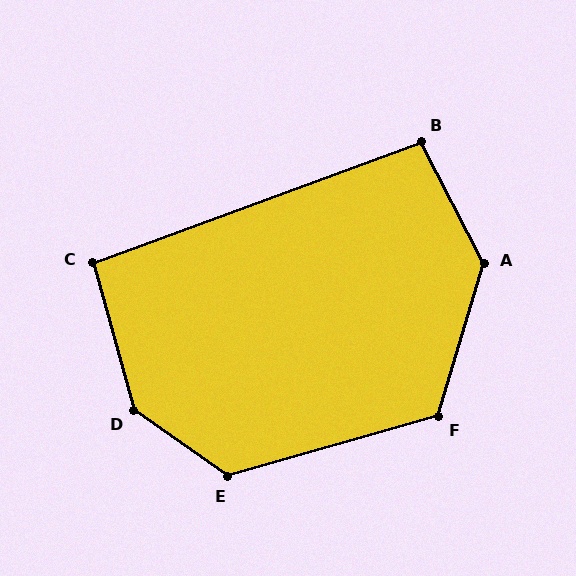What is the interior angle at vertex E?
Approximately 130 degrees (obtuse).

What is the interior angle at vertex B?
Approximately 97 degrees (obtuse).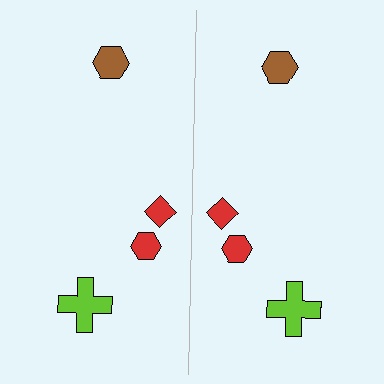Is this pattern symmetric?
Yes, this pattern has bilateral (reflection) symmetry.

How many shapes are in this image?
There are 8 shapes in this image.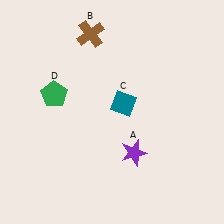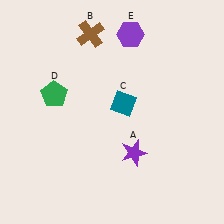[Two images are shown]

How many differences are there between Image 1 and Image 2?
There is 1 difference between the two images.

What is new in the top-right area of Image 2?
A purple hexagon (E) was added in the top-right area of Image 2.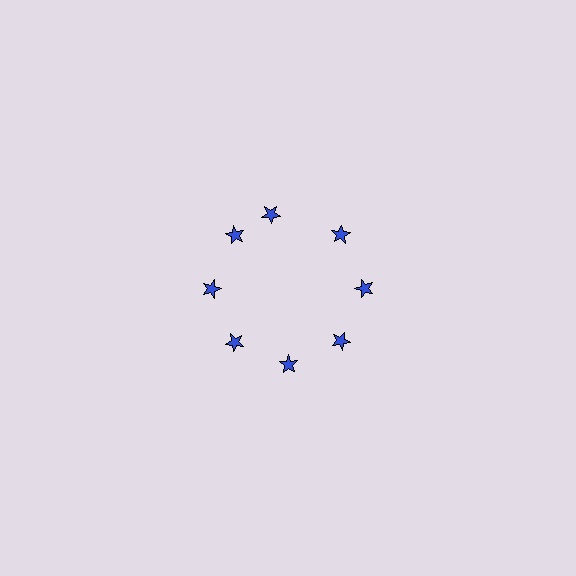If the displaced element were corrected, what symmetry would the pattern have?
It would have 8-fold rotational symmetry — the pattern would map onto itself every 45 degrees.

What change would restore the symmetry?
The symmetry would be restored by rotating it back into even spacing with its neighbors so that all 8 stars sit at equal angles and equal distance from the center.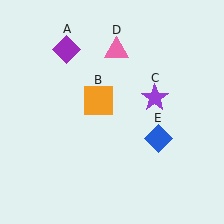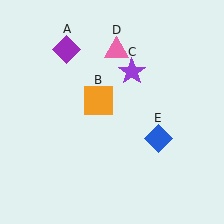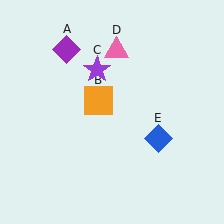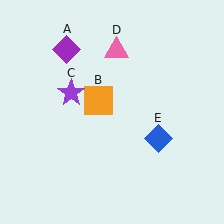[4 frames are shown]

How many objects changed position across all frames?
1 object changed position: purple star (object C).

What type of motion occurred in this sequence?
The purple star (object C) rotated counterclockwise around the center of the scene.